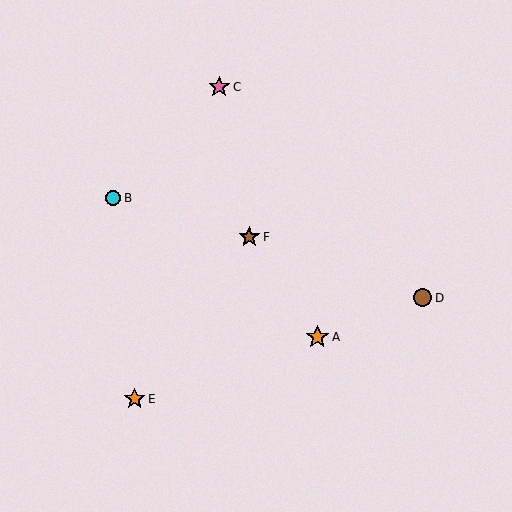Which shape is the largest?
The orange star (labeled A) is the largest.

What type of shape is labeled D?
Shape D is a brown circle.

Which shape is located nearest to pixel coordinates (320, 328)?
The orange star (labeled A) at (317, 337) is nearest to that location.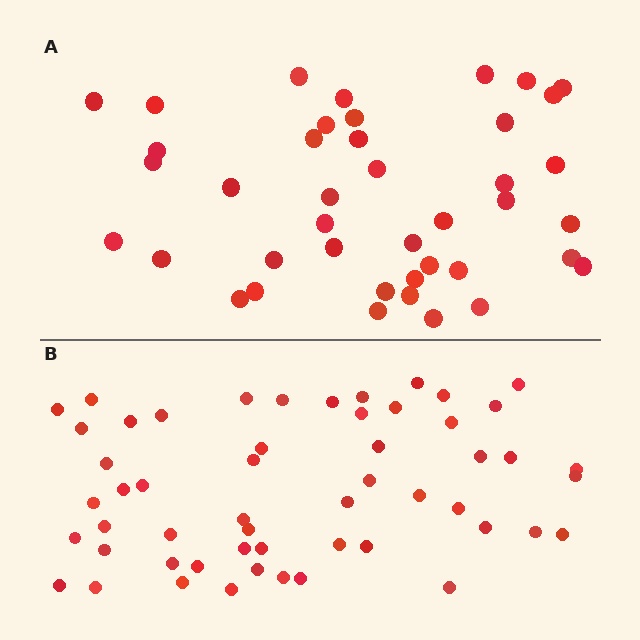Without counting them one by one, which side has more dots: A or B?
Region B (the bottom region) has more dots.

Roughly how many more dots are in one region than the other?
Region B has approximately 15 more dots than region A.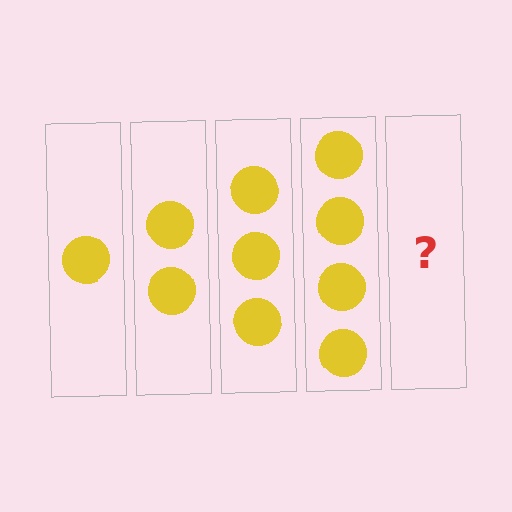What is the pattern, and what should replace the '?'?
The pattern is that each step adds one more circle. The '?' should be 5 circles.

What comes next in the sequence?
The next element should be 5 circles.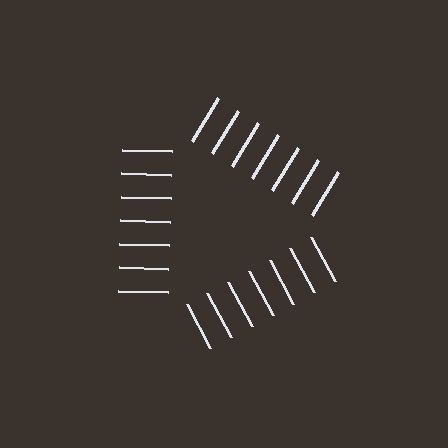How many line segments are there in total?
21 — 7 along each of the 3 edges.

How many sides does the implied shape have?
3 sides — the line-ends trace a triangle.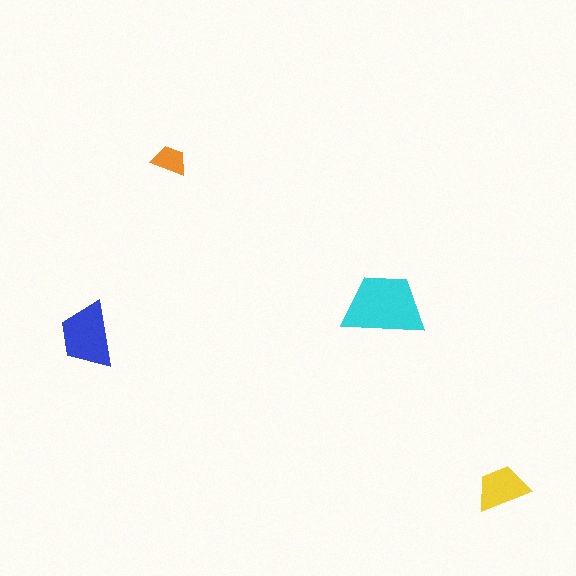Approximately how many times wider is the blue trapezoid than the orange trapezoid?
About 2 times wider.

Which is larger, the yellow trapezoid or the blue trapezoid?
The blue one.